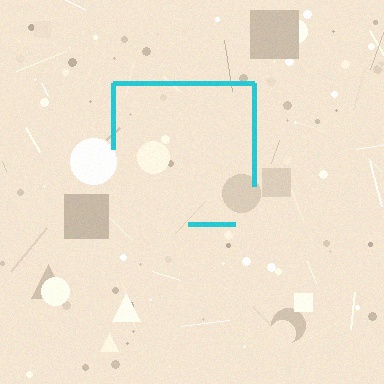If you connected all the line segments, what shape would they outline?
They would outline a square.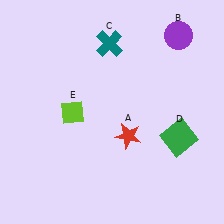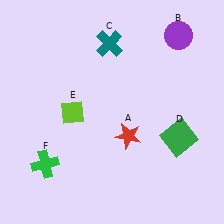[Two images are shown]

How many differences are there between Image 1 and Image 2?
There is 1 difference between the two images.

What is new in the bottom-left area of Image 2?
A green cross (F) was added in the bottom-left area of Image 2.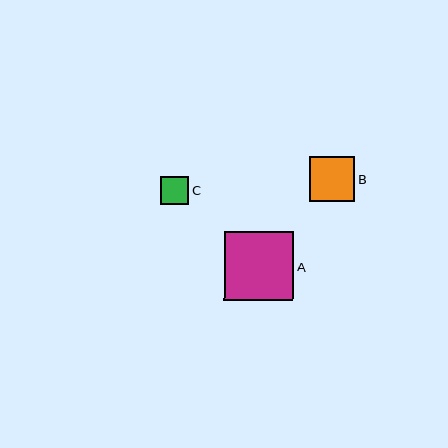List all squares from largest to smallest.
From largest to smallest: A, B, C.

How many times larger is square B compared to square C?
Square B is approximately 1.6 times the size of square C.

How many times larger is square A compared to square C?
Square A is approximately 2.5 times the size of square C.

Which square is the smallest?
Square C is the smallest with a size of approximately 28 pixels.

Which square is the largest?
Square A is the largest with a size of approximately 69 pixels.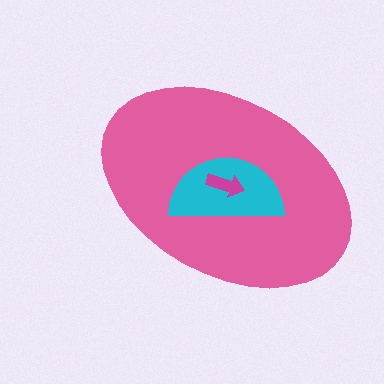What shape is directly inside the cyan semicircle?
The magenta arrow.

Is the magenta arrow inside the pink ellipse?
Yes.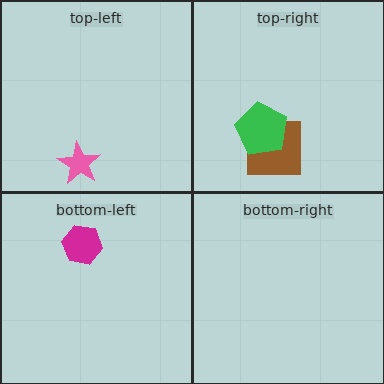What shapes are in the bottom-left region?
The magenta hexagon.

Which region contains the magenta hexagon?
The bottom-left region.